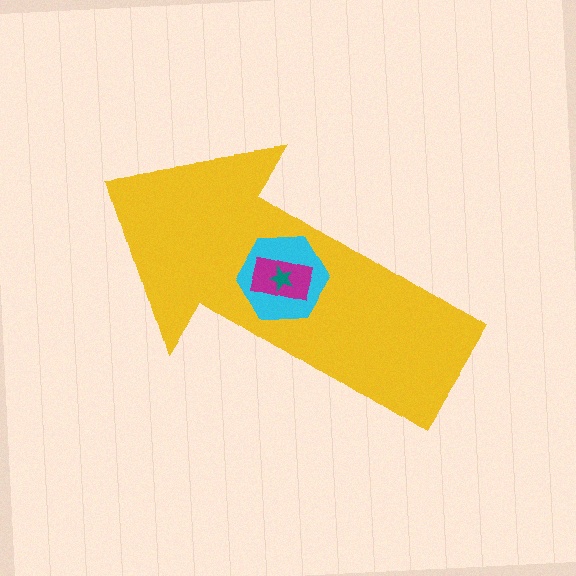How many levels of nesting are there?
4.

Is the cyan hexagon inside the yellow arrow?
Yes.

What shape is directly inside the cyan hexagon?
The magenta rectangle.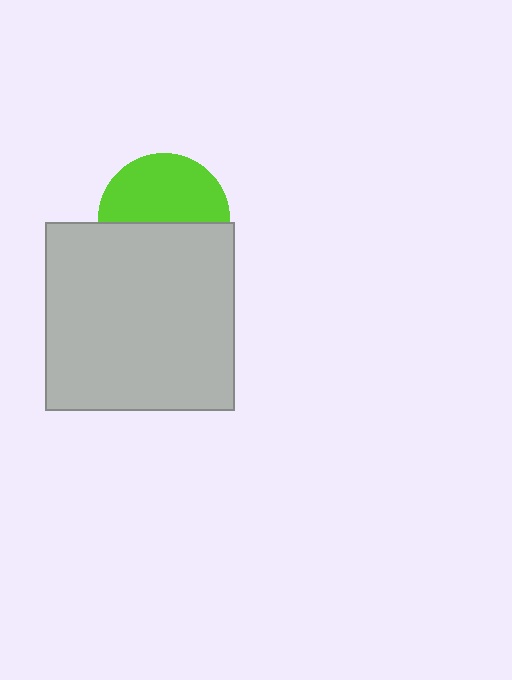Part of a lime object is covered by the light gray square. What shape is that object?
It is a circle.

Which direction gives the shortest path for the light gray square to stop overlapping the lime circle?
Moving down gives the shortest separation.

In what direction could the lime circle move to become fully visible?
The lime circle could move up. That would shift it out from behind the light gray square entirely.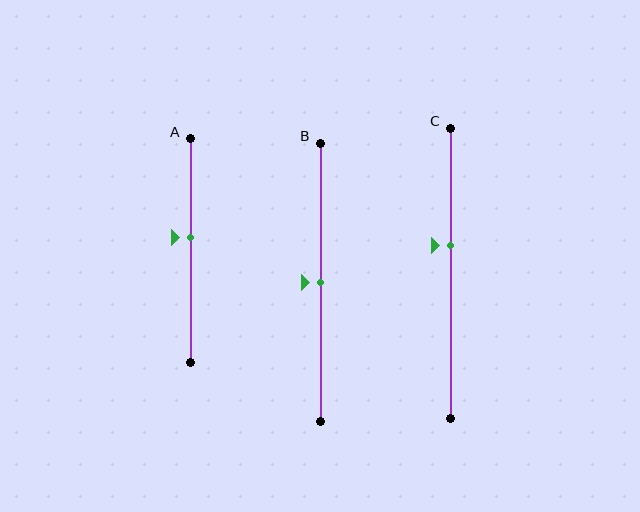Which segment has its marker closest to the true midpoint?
Segment B has its marker closest to the true midpoint.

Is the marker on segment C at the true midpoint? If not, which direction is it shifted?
No, the marker on segment C is shifted upward by about 10% of the segment length.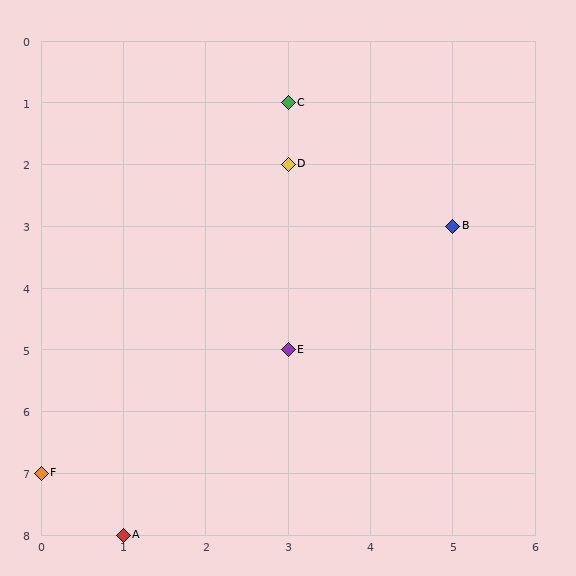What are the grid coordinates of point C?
Point C is at grid coordinates (3, 1).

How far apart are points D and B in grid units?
Points D and B are 2 columns and 1 row apart (about 2.2 grid units diagonally).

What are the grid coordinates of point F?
Point F is at grid coordinates (0, 7).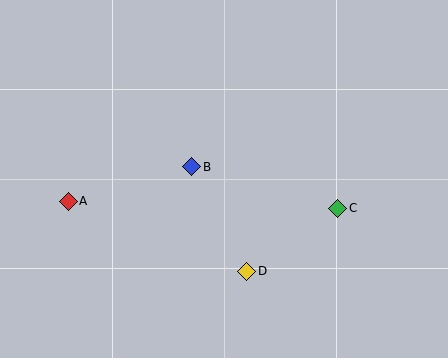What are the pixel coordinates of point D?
Point D is at (247, 271).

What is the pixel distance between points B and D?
The distance between B and D is 118 pixels.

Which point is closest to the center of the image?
Point B at (192, 167) is closest to the center.